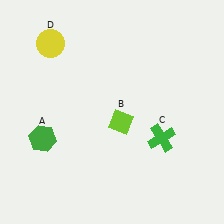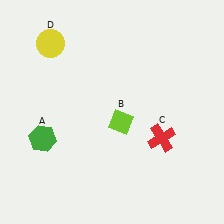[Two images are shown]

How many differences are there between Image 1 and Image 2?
There is 1 difference between the two images.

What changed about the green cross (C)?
In Image 1, C is green. In Image 2, it changed to red.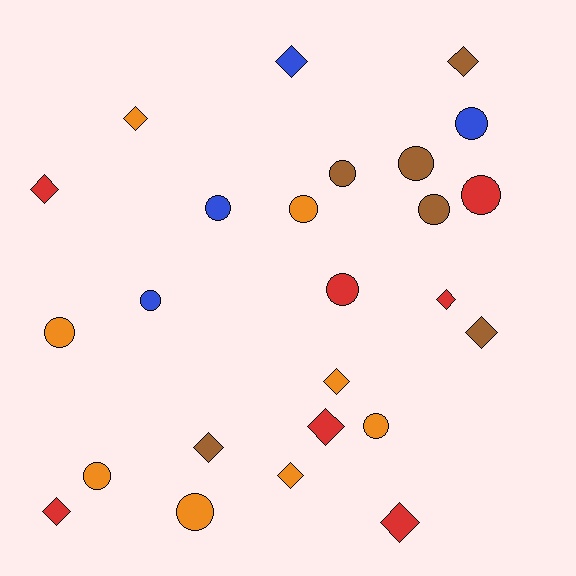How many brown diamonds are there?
There are 3 brown diamonds.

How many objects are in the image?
There are 25 objects.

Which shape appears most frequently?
Circle, with 13 objects.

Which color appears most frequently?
Orange, with 8 objects.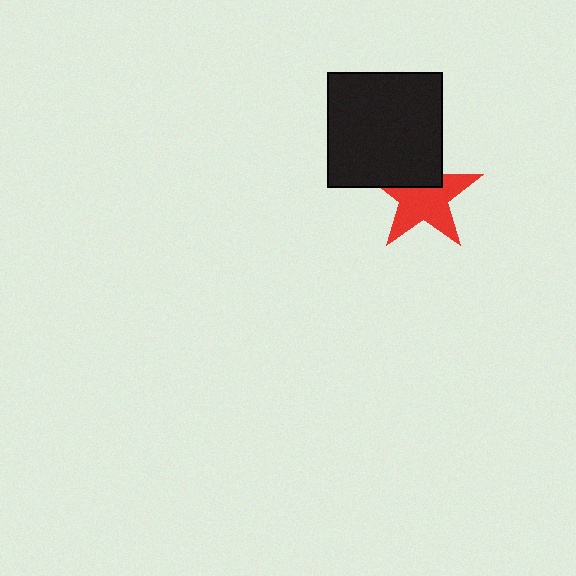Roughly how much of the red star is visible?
Most of it is visible (roughly 66%).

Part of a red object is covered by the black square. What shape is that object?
It is a star.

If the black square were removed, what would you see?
You would see the complete red star.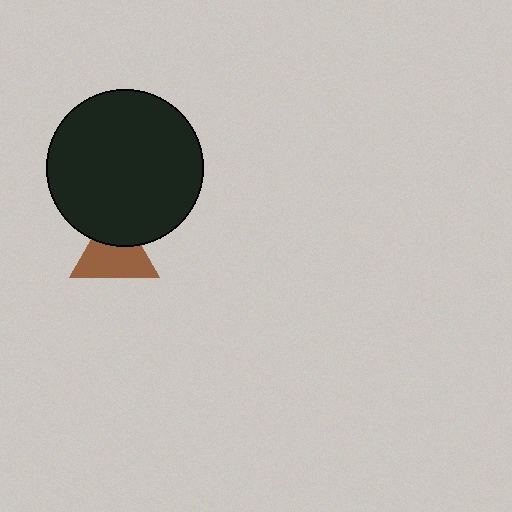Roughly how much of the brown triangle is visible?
Most of it is visible (roughly 65%).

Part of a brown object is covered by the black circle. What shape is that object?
It is a triangle.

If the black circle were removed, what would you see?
You would see the complete brown triangle.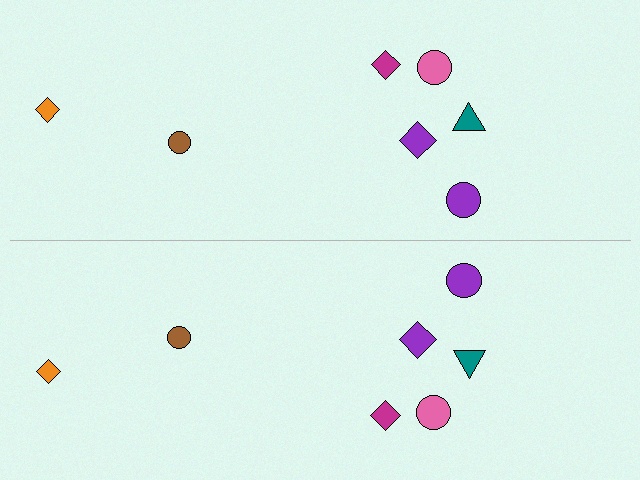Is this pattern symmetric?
Yes, this pattern has bilateral (reflection) symmetry.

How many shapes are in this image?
There are 14 shapes in this image.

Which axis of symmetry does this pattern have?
The pattern has a horizontal axis of symmetry running through the center of the image.